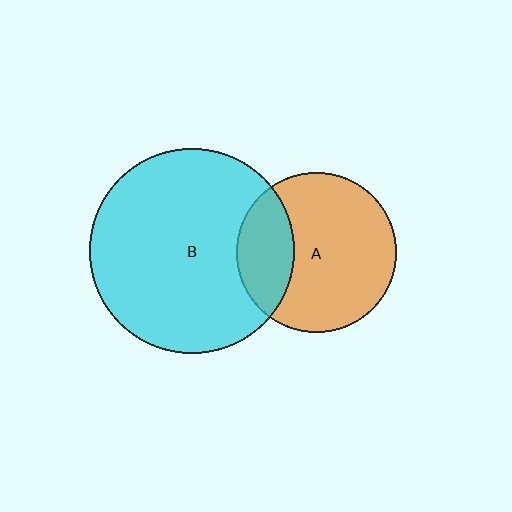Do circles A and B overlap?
Yes.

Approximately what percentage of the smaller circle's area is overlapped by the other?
Approximately 25%.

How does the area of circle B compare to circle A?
Approximately 1.6 times.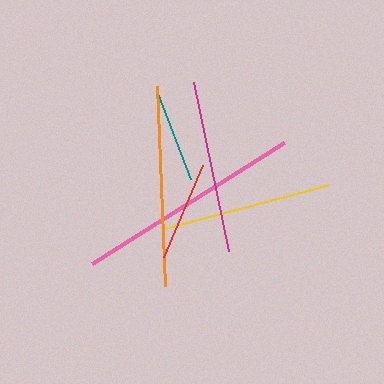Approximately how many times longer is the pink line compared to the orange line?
The pink line is approximately 1.1 times the length of the orange line.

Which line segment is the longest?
The pink line is the longest at approximately 227 pixels.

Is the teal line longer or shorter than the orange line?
The orange line is longer than the teal line.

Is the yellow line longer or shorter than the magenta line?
The magenta line is longer than the yellow line.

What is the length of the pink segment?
The pink segment is approximately 227 pixels long.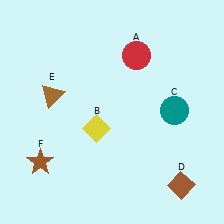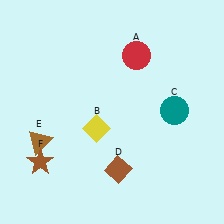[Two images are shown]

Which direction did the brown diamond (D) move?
The brown diamond (D) moved left.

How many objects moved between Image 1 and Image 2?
2 objects moved between the two images.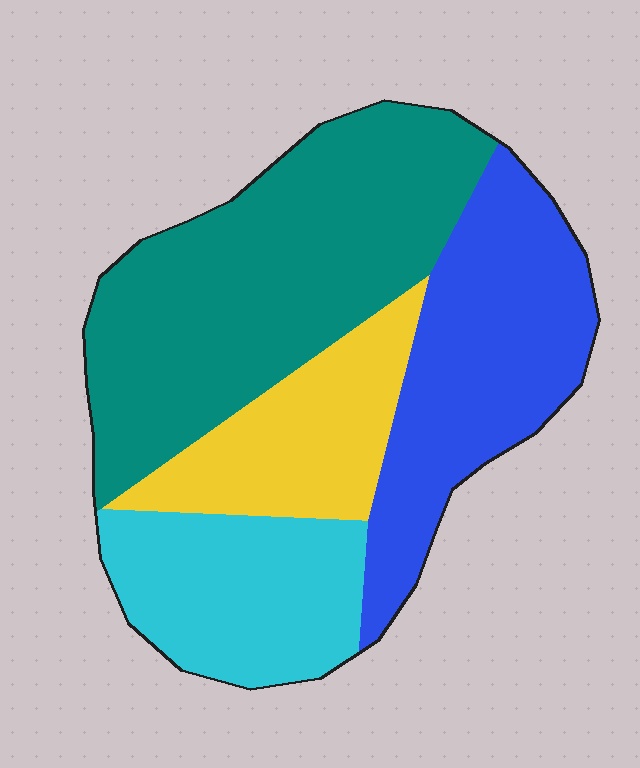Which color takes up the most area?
Teal, at roughly 40%.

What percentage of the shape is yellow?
Yellow covers 16% of the shape.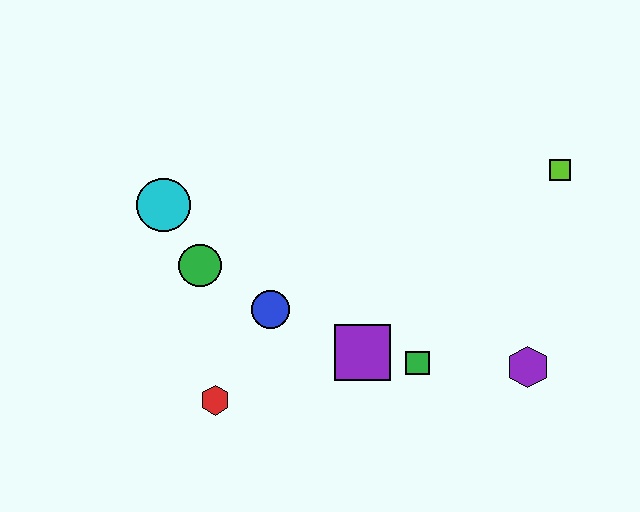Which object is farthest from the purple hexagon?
The cyan circle is farthest from the purple hexagon.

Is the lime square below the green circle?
No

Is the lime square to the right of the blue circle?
Yes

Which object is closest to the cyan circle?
The green circle is closest to the cyan circle.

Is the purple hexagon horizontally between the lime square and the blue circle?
Yes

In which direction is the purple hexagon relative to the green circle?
The purple hexagon is to the right of the green circle.